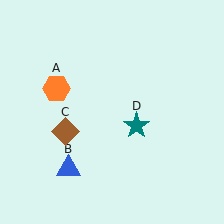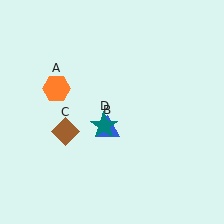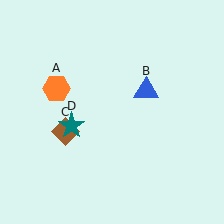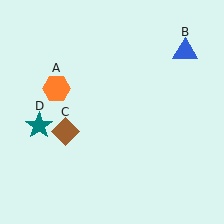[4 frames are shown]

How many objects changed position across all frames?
2 objects changed position: blue triangle (object B), teal star (object D).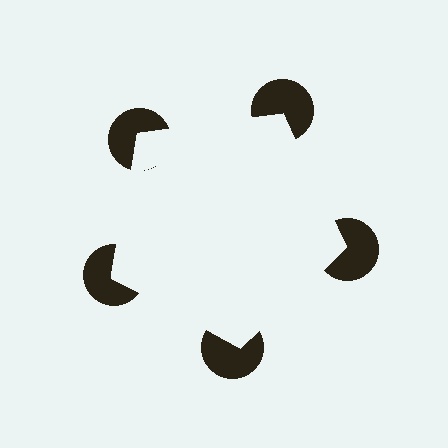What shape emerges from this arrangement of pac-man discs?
An illusory pentagon — its edges are inferred from the aligned wedge cuts in the pac-man discs, not physically drawn.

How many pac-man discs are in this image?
There are 5 — one at each vertex of the illusory pentagon.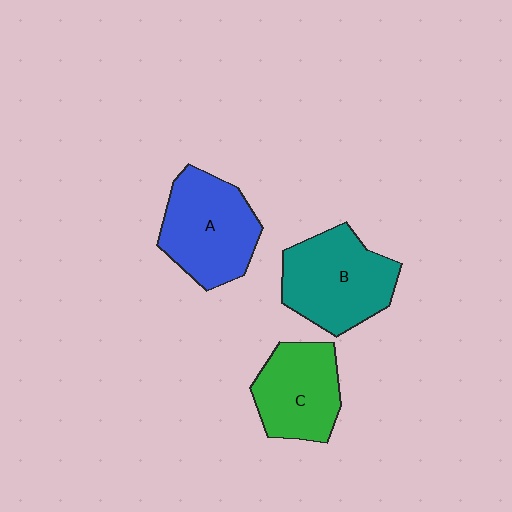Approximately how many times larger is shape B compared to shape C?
Approximately 1.2 times.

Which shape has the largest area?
Shape B (teal).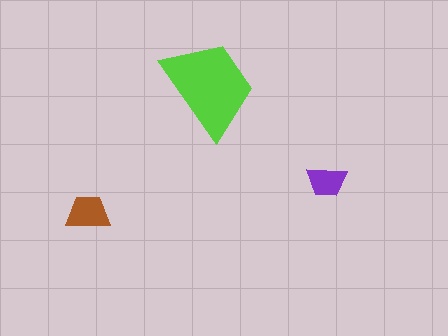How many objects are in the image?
There are 3 objects in the image.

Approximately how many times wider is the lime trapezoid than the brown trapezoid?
About 2.5 times wider.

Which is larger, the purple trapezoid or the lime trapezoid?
The lime one.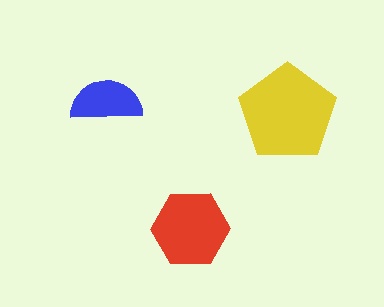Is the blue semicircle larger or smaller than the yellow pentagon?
Smaller.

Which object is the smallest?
The blue semicircle.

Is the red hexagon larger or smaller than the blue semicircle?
Larger.